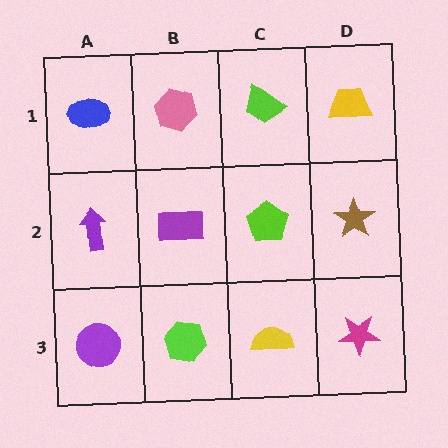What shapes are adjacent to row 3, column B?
A purple rectangle (row 2, column B), a purple circle (row 3, column A), a yellow semicircle (row 3, column C).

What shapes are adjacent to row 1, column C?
A lime pentagon (row 2, column C), a pink hexagon (row 1, column B), a yellow trapezoid (row 1, column D).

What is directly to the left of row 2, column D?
A lime pentagon.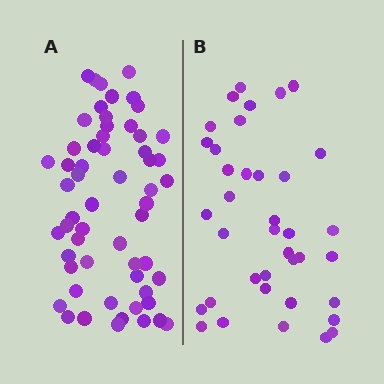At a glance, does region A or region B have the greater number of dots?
Region A (the left region) has more dots.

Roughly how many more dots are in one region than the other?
Region A has approximately 20 more dots than region B.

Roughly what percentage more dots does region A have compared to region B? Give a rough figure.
About 55% more.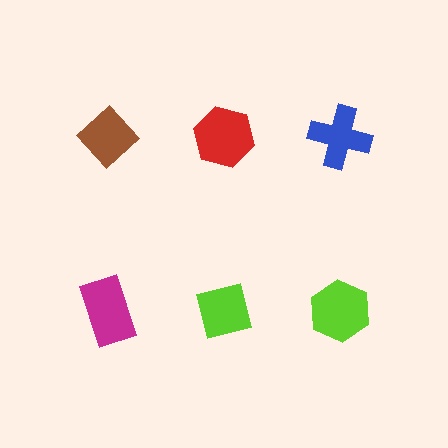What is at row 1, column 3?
A blue cross.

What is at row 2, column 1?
A magenta rectangle.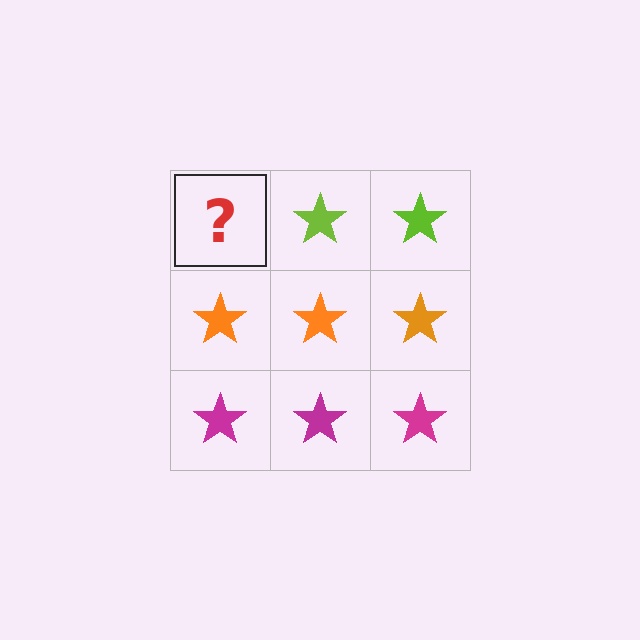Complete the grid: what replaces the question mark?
The question mark should be replaced with a lime star.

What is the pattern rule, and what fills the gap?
The rule is that each row has a consistent color. The gap should be filled with a lime star.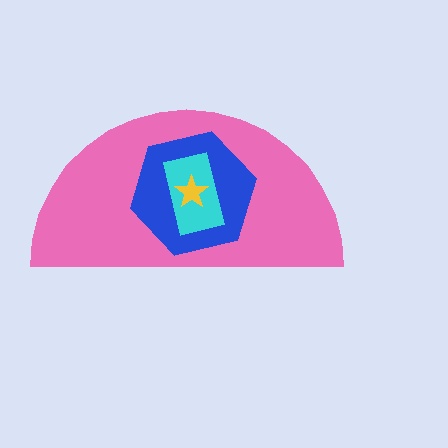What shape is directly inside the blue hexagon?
The cyan rectangle.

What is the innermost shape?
The yellow star.